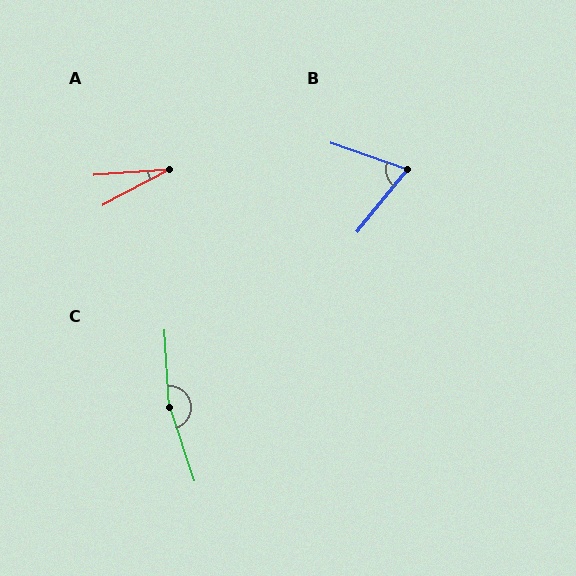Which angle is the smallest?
A, at approximately 24 degrees.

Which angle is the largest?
C, at approximately 165 degrees.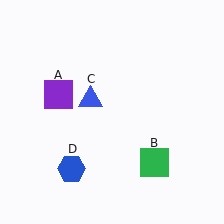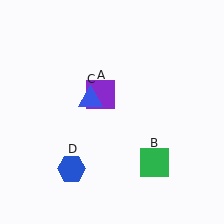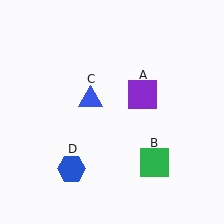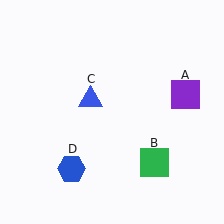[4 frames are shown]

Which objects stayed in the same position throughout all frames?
Green square (object B) and blue triangle (object C) and blue hexagon (object D) remained stationary.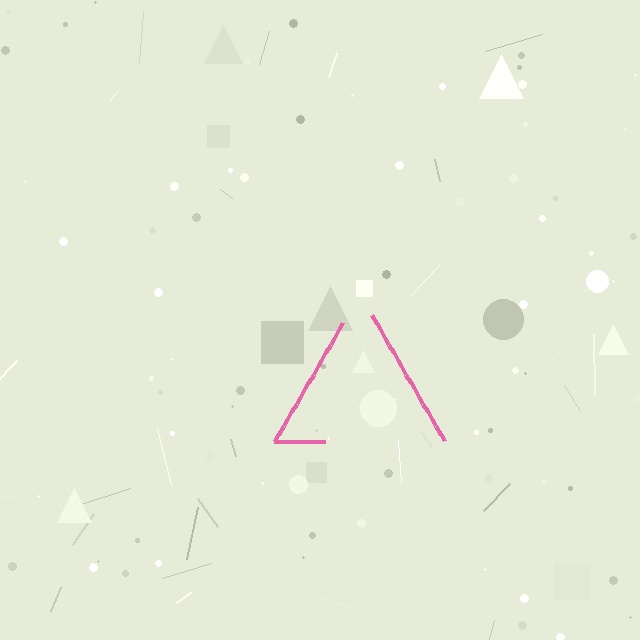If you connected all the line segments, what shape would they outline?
They would outline a triangle.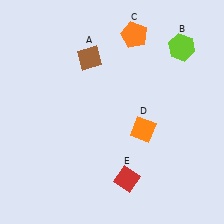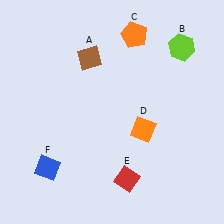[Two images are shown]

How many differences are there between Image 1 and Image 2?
There is 1 difference between the two images.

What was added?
A blue diamond (F) was added in Image 2.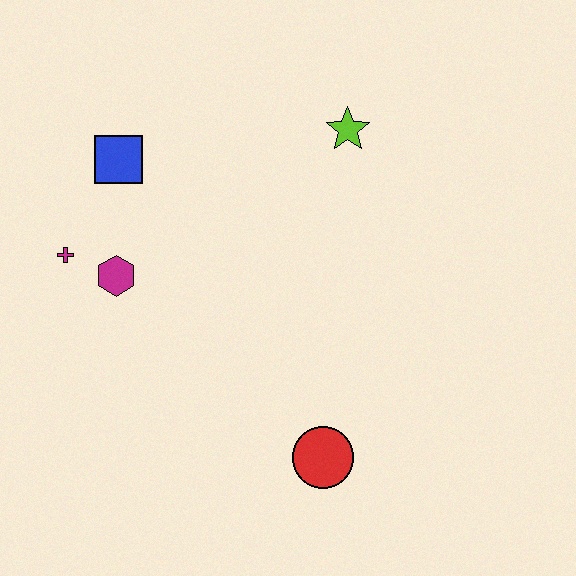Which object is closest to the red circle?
The magenta hexagon is closest to the red circle.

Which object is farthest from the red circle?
The blue square is farthest from the red circle.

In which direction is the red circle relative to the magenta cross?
The red circle is to the right of the magenta cross.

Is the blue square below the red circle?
No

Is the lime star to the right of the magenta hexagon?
Yes